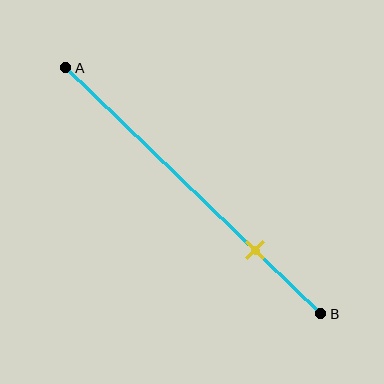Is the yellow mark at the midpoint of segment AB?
No, the mark is at about 75% from A, not at the 50% midpoint.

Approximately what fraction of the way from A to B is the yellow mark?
The yellow mark is approximately 75% of the way from A to B.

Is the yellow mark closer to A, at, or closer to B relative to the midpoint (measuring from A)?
The yellow mark is closer to point B than the midpoint of segment AB.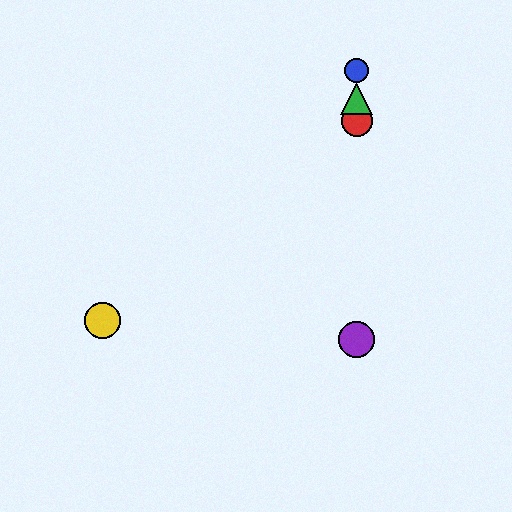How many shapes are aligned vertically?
4 shapes (the red circle, the blue circle, the green triangle, the purple circle) are aligned vertically.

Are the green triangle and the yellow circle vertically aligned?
No, the green triangle is at x≈357 and the yellow circle is at x≈103.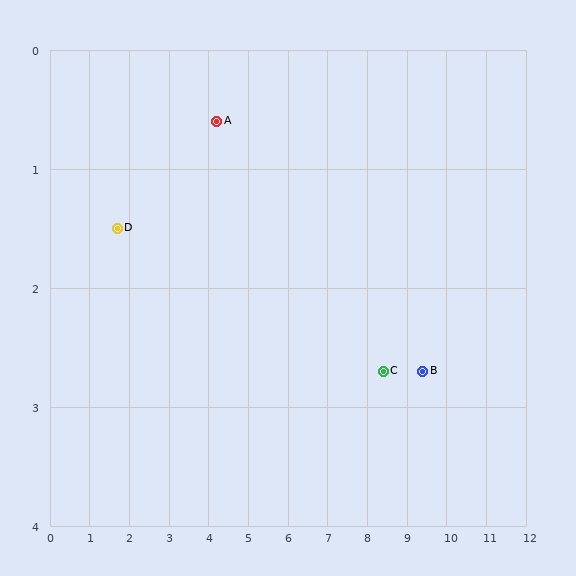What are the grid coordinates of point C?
Point C is at approximately (8.4, 2.7).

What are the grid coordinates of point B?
Point B is at approximately (9.4, 2.7).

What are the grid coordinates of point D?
Point D is at approximately (1.7, 1.5).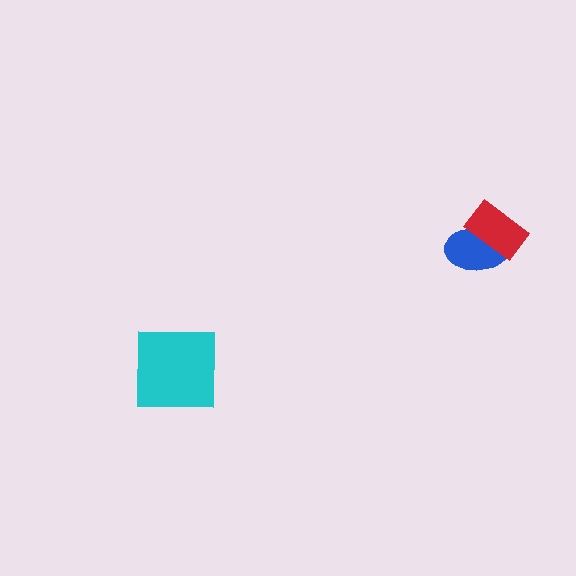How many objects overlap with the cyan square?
0 objects overlap with the cyan square.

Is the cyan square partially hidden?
No, no other shape covers it.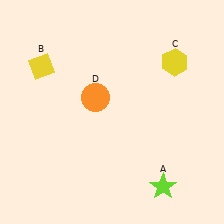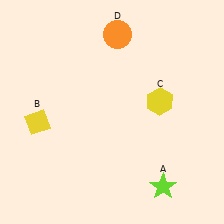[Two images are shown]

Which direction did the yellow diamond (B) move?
The yellow diamond (B) moved down.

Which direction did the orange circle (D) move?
The orange circle (D) moved up.